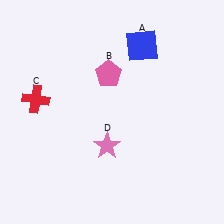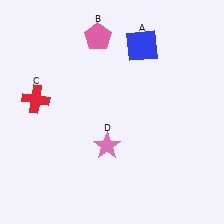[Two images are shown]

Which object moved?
The pink pentagon (B) moved up.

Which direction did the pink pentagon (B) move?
The pink pentagon (B) moved up.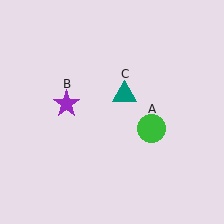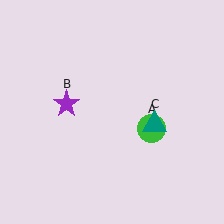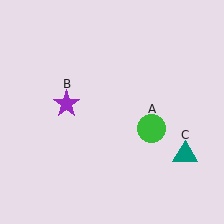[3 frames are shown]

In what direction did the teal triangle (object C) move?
The teal triangle (object C) moved down and to the right.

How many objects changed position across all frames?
1 object changed position: teal triangle (object C).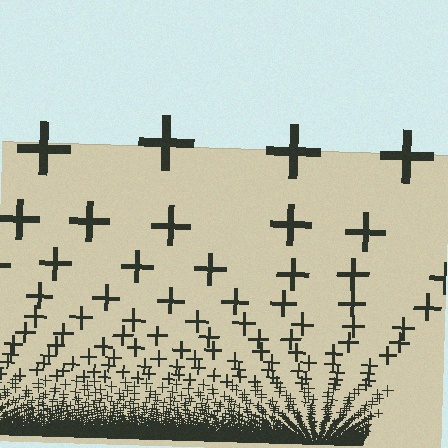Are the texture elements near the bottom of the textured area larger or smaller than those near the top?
Smaller. The gradient is inverted — elements near the bottom are smaller and denser.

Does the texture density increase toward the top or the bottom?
Density increases toward the bottom.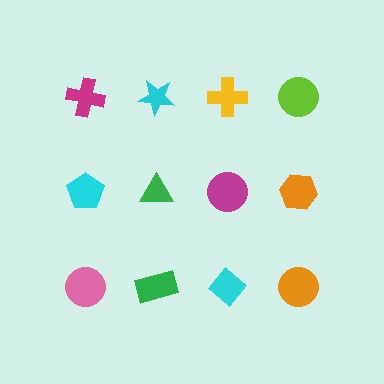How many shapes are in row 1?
4 shapes.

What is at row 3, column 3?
A cyan diamond.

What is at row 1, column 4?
A lime circle.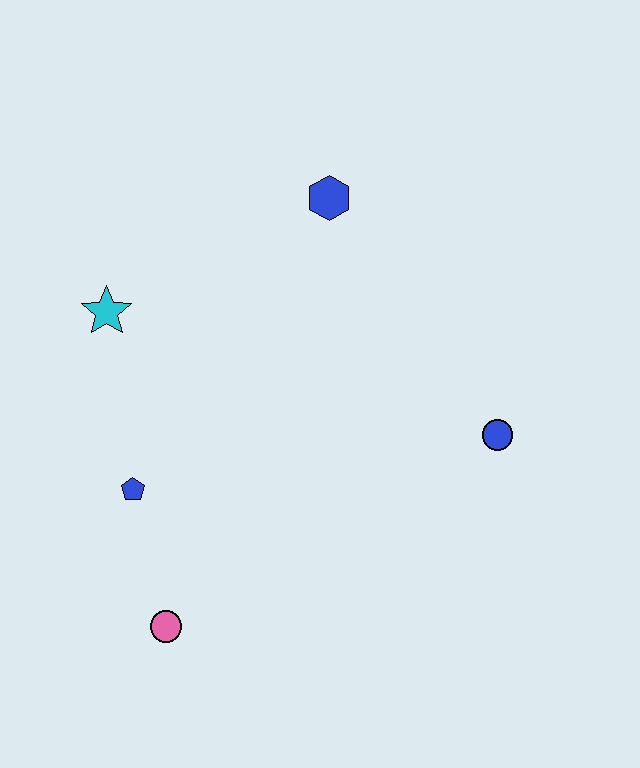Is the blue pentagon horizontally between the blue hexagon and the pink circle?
No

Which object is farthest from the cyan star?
The blue circle is farthest from the cyan star.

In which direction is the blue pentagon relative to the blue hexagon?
The blue pentagon is below the blue hexagon.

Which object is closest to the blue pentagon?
The pink circle is closest to the blue pentagon.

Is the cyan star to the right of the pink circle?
No